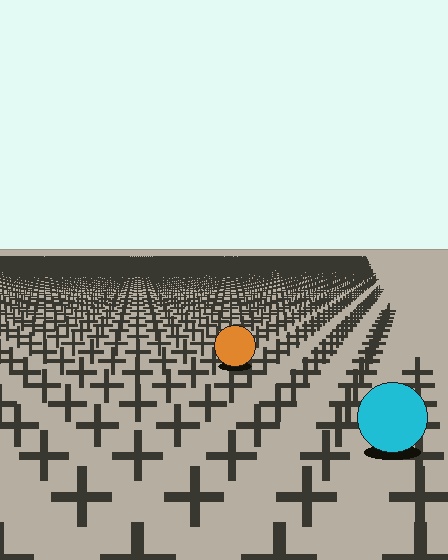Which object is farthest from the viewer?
The orange circle is farthest from the viewer. It appears smaller and the ground texture around it is denser.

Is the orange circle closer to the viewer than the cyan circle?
No. The cyan circle is closer — you can tell from the texture gradient: the ground texture is coarser near it.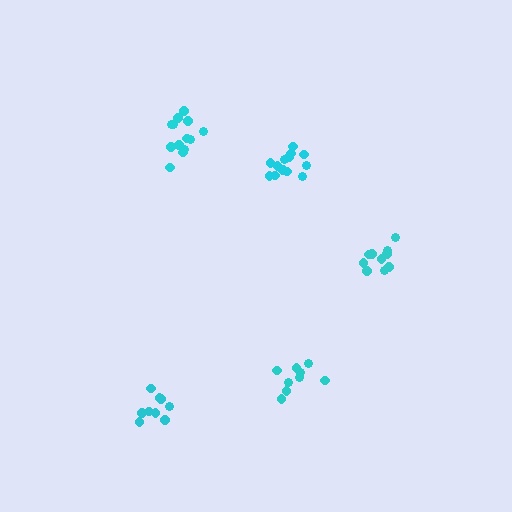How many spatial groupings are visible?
There are 5 spatial groupings.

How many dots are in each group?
Group 1: 13 dots, Group 2: 13 dots, Group 3: 10 dots, Group 4: 9 dots, Group 5: 9 dots (54 total).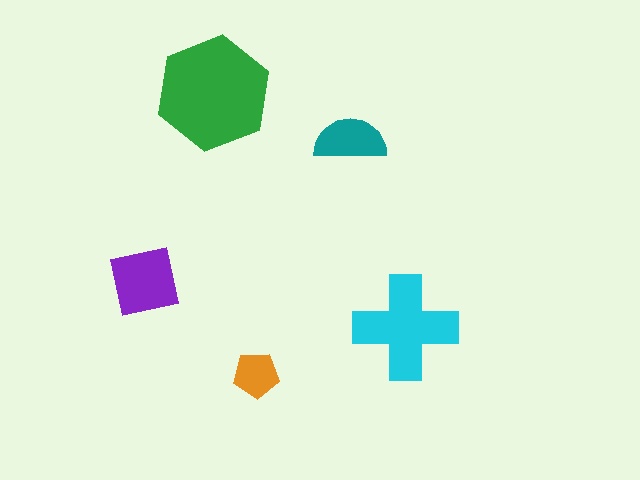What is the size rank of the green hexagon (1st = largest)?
1st.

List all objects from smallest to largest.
The orange pentagon, the teal semicircle, the purple square, the cyan cross, the green hexagon.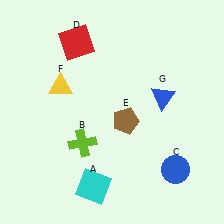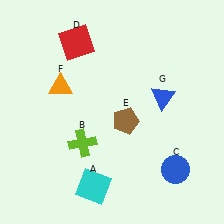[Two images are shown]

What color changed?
The triangle (F) changed from yellow in Image 1 to orange in Image 2.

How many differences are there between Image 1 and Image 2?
There is 1 difference between the two images.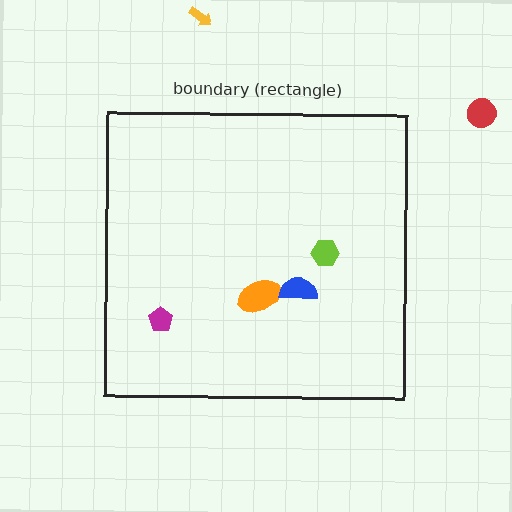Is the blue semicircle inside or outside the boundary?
Inside.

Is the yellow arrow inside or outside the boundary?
Outside.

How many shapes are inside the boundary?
4 inside, 2 outside.